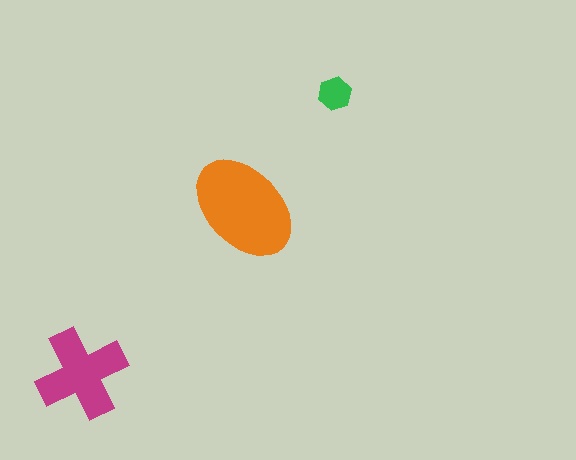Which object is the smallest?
The green hexagon.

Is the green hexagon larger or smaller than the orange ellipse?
Smaller.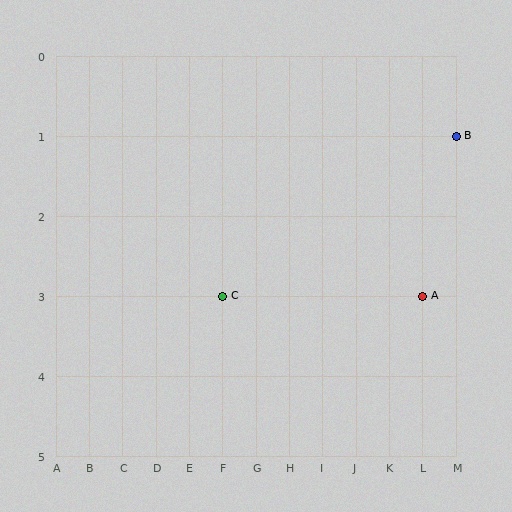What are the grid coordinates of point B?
Point B is at grid coordinates (M, 1).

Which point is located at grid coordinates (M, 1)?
Point B is at (M, 1).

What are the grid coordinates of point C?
Point C is at grid coordinates (F, 3).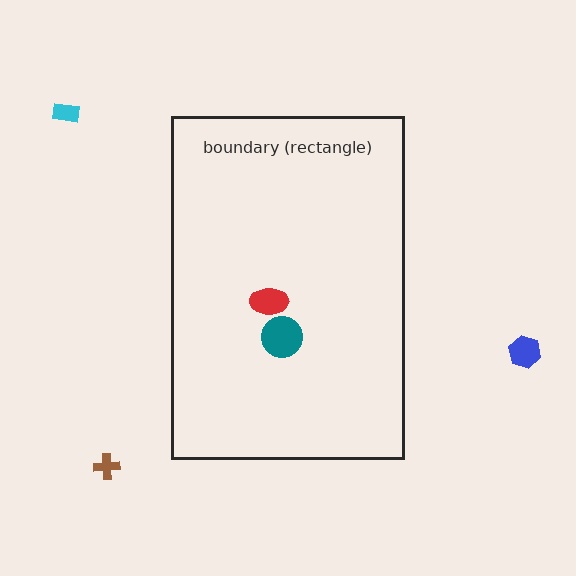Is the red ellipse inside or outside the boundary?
Inside.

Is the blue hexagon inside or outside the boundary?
Outside.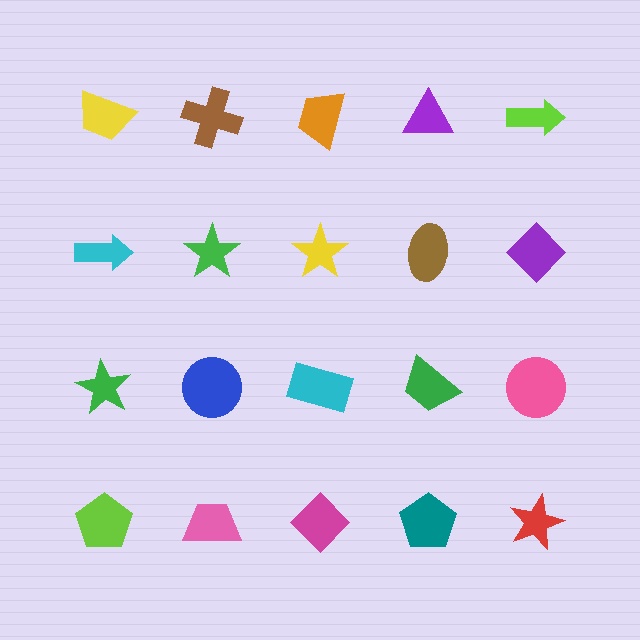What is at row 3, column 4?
A green trapezoid.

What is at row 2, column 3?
A yellow star.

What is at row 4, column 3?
A magenta diamond.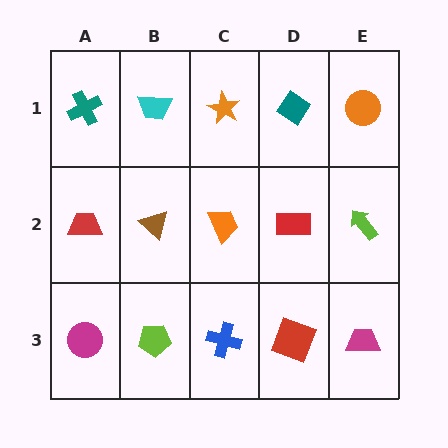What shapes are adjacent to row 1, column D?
A red rectangle (row 2, column D), an orange star (row 1, column C), an orange circle (row 1, column E).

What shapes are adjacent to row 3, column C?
An orange trapezoid (row 2, column C), a lime pentagon (row 3, column B), a red square (row 3, column D).